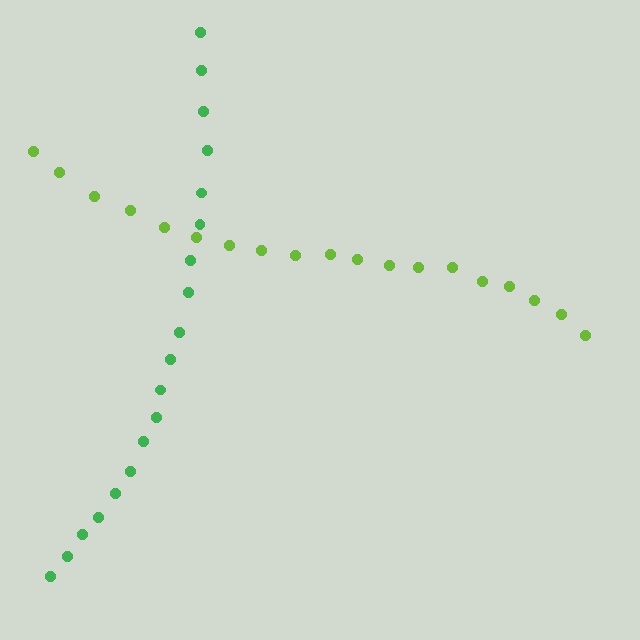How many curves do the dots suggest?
There are 2 distinct paths.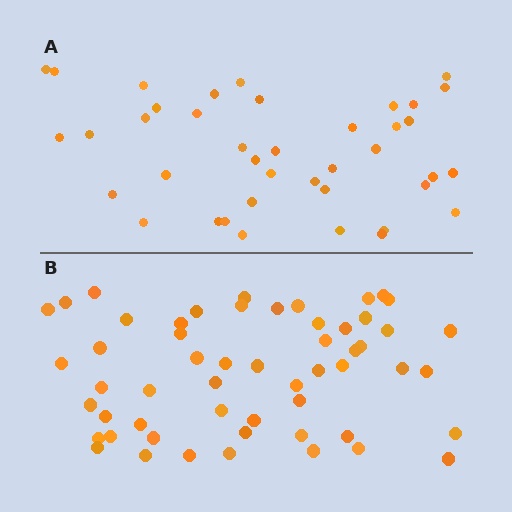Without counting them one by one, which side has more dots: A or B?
Region B (the bottom region) has more dots.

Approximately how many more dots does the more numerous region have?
Region B has approximately 15 more dots than region A.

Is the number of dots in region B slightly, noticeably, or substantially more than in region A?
Region B has noticeably more, but not dramatically so. The ratio is roughly 1.4 to 1.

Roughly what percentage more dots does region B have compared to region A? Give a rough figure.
About 40% more.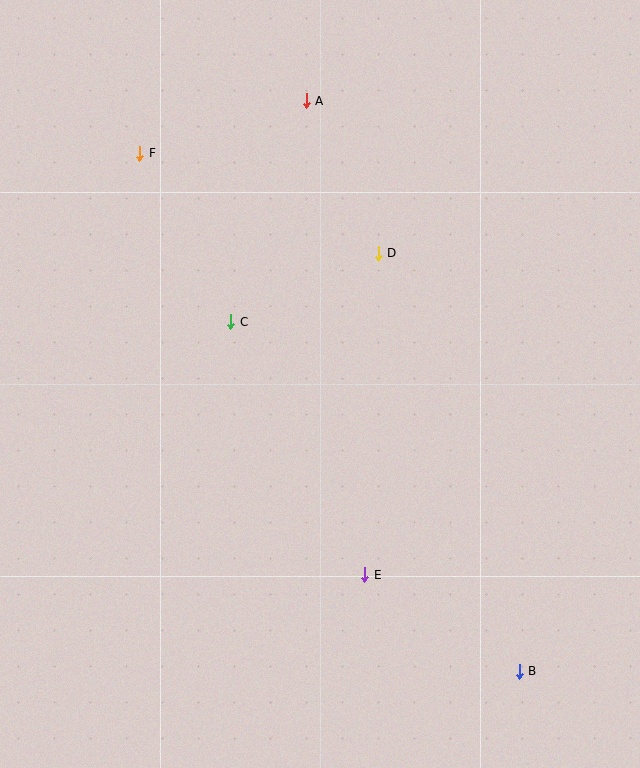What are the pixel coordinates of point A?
Point A is at (306, 101).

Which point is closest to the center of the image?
Point C at (231, 322) is closest to the center.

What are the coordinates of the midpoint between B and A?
The midpoint between B and A is at (413, 386).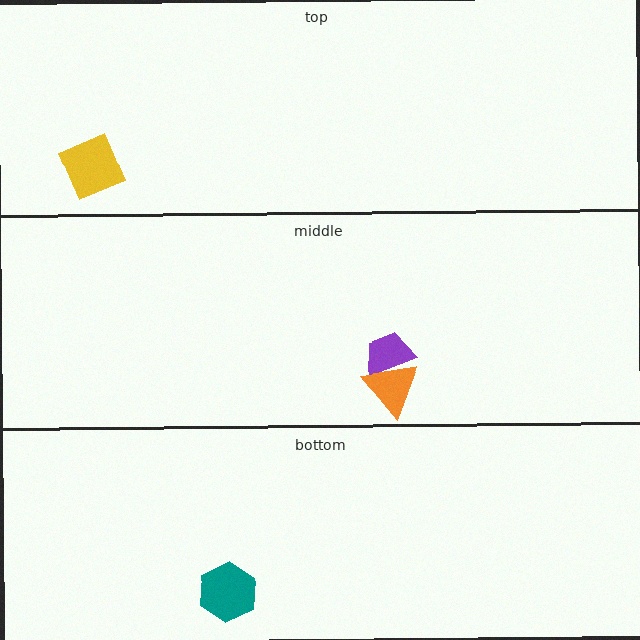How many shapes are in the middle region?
2.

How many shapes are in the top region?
1.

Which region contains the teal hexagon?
The bottom region.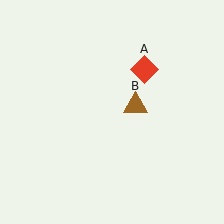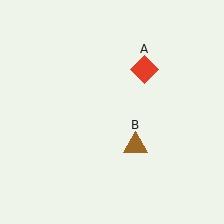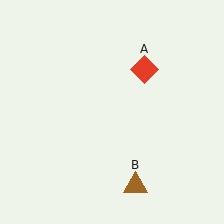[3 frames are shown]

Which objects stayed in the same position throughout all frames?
Red diamond (object A) remained stationary.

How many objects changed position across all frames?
1 object changed position: brown triangle (object B).